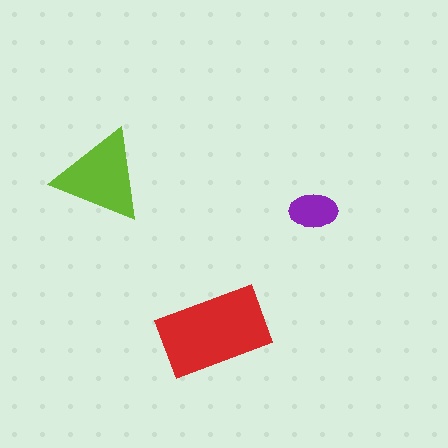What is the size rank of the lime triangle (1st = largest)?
2nd.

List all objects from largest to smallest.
The red rectangle, the lime triangle, the purple ellipse.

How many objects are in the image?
There are 3 objects in the image.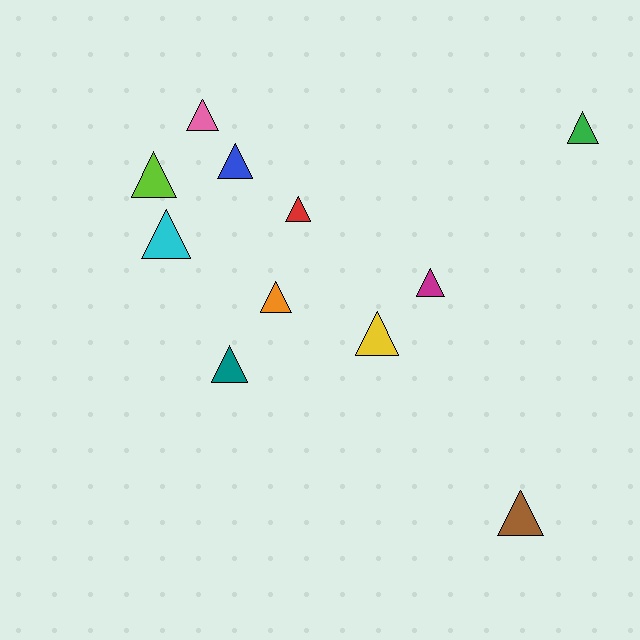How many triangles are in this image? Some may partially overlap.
There are 11 triangles.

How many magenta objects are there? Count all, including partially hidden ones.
There is 1 magenta object.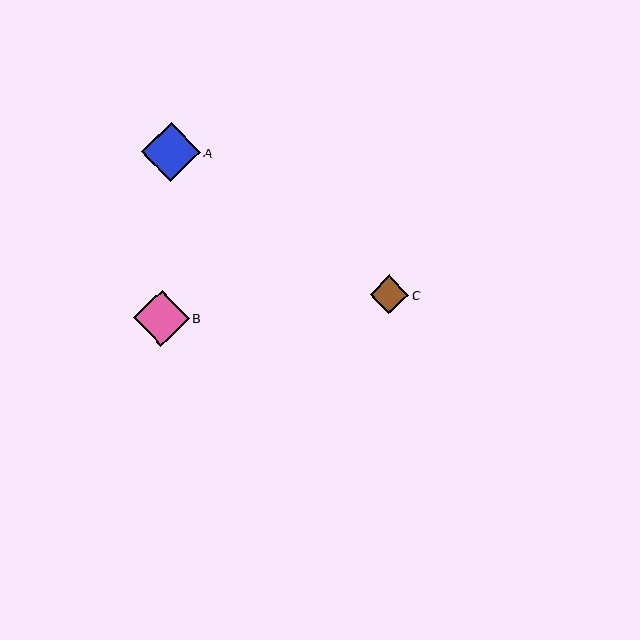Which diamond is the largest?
Diamond A is the largest with a size of approximately 59 pixels.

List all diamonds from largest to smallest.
From largest to smallest: A, B, C.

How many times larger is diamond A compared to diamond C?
Diamond A is approximately 1.5 times the size of diamond C.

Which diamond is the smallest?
Diamond C is the smallest with a size of approximately 39 pixels.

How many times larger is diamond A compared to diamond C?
Diamond A is approximately 1.5 times the size of diamond C.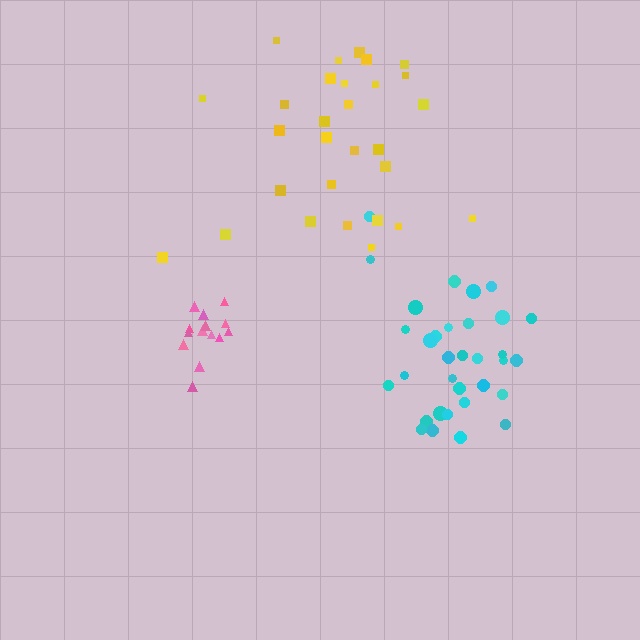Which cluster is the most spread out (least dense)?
Yellow.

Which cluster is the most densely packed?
Pink.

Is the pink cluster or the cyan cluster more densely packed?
Pink.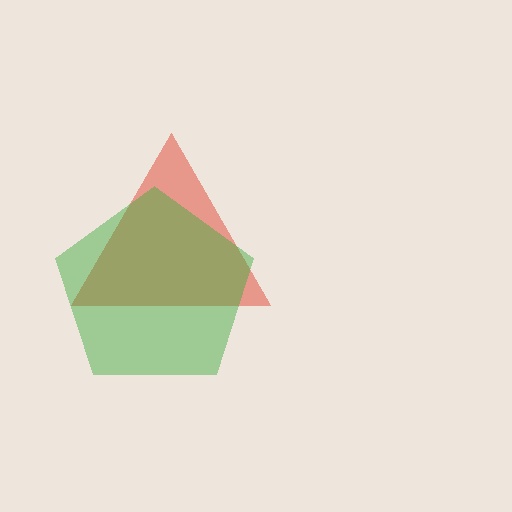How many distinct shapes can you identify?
There are 2 distinct shapes: a red triangle, a green pentagon.